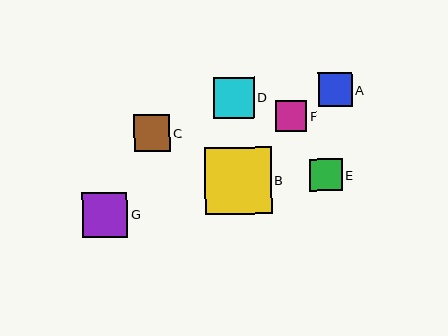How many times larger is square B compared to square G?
Square B is approximately 1.5 times the size of square G.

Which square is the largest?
Square B is the largest with a size of approximately 66 pixels.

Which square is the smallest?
Square F is the smallest with a size of approximately 31 pixels.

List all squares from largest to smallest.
From largest to smallest: B, G, D, C, A, E, F.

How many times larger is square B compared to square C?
Square B is approximately 1.8 times the size of square C.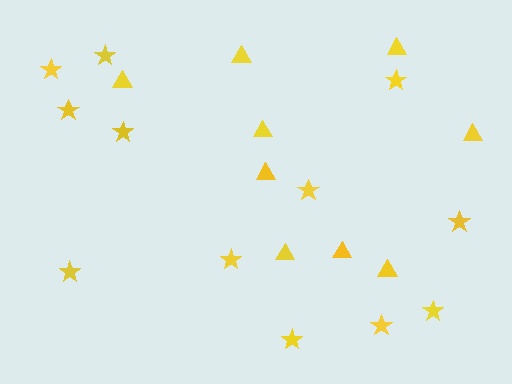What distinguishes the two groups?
There are 2 groups: one group of triangles (9) and one group of stars (12).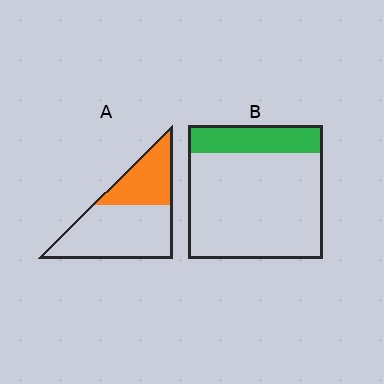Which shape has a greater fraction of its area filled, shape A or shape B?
Shape A.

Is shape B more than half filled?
No.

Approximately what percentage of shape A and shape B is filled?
A is approximately 35% and B is approximately 20%.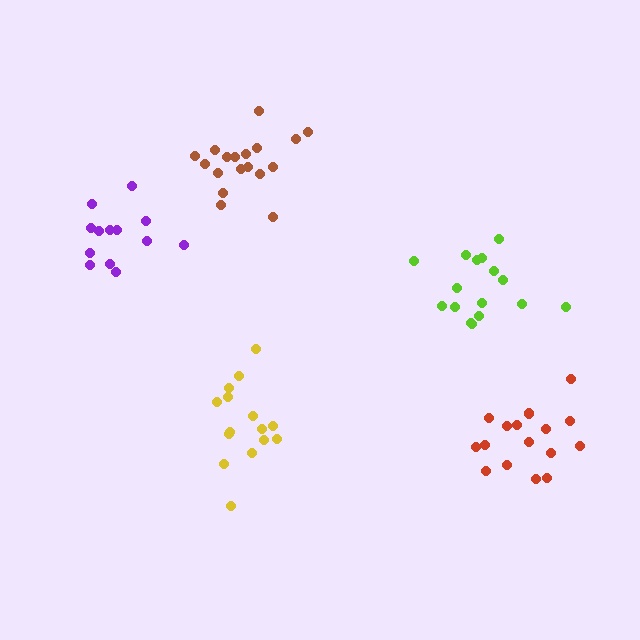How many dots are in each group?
Group 1: 15 dots, Group 2: 16 dots, Group 3: 13 dots, Group 4: 16 dots, Group 5: 18 dots (78 total).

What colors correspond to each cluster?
The clusters are colored: yellow, red, purple, lime, brown.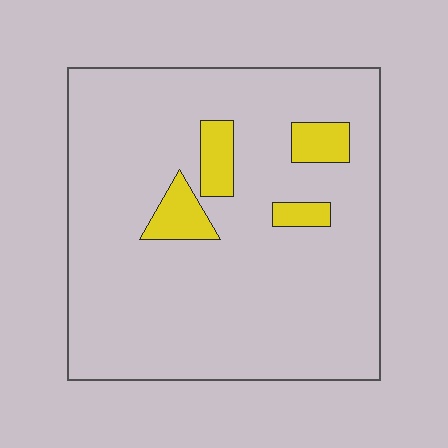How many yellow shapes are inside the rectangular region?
4.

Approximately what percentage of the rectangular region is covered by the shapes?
Approximately 10%.